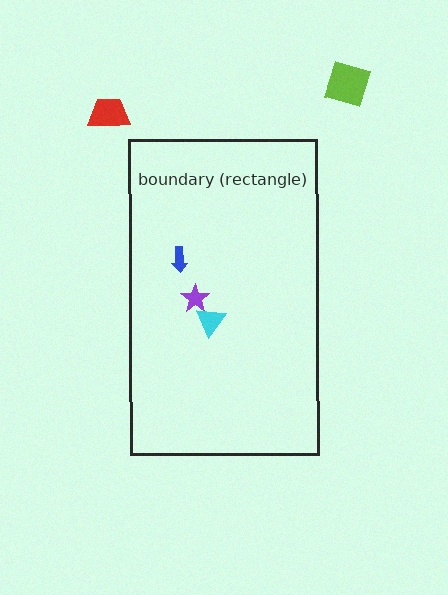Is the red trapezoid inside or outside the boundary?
Outside.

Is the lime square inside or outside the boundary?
Outside.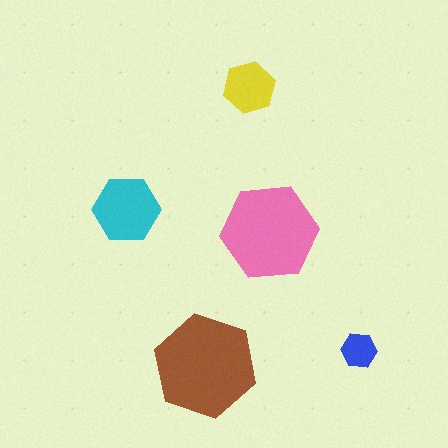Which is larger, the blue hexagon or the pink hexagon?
The pink one.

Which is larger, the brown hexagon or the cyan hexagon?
The brown one.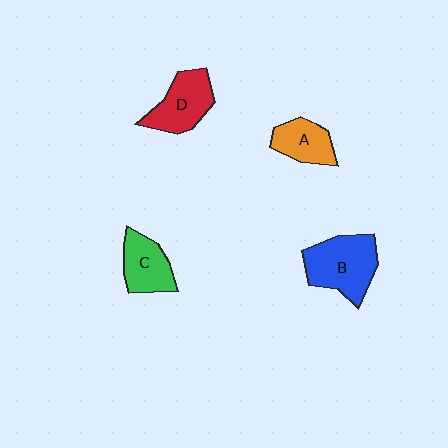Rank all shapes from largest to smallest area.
From largest to smallest: B (blue), D (red), C (green), A (orange).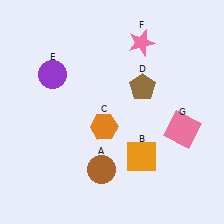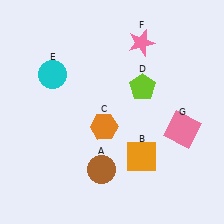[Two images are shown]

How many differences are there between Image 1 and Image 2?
There are 2 differences between the two images.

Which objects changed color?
D changed from brown to lime. E changed from purple to cyan.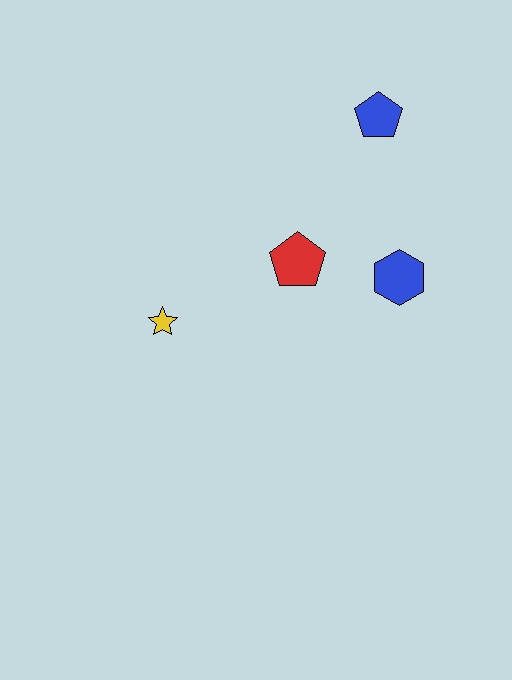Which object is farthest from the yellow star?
The blue pentagon is farthest from the yellow star.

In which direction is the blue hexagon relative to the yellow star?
The blue hexagon is to the right of the yellow star.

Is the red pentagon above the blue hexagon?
Yes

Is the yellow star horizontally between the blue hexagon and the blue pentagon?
No